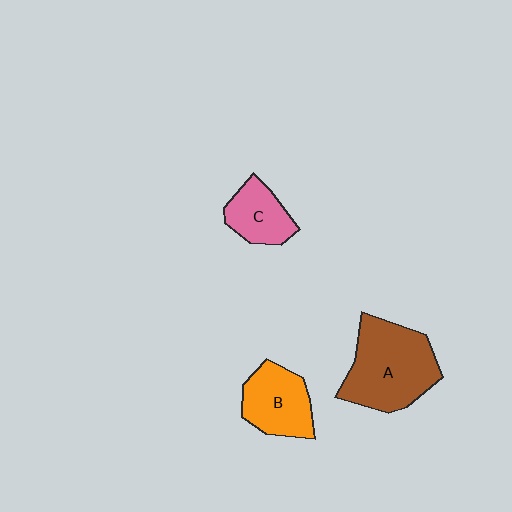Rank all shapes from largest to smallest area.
From largest to smallest: A (brown), B (orange), C (pink).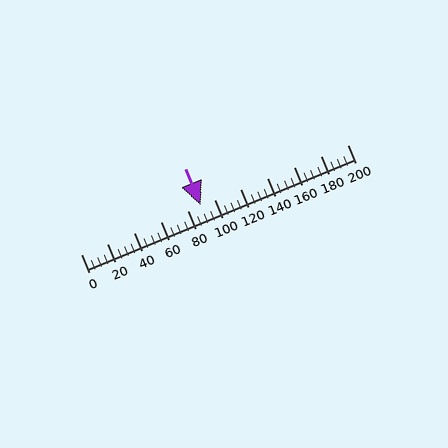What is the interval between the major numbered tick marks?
The major tick marks are spaced 20 units apart.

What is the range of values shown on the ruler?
The ruler shows values from 0 to 200.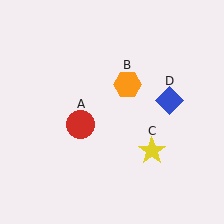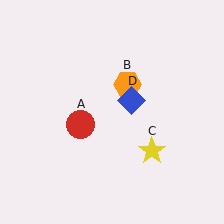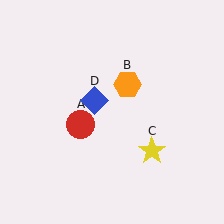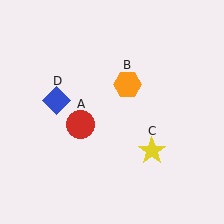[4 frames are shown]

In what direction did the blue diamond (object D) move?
The blue diamond (object D) moved left.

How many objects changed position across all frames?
1 object changed position: blue diamond (object D).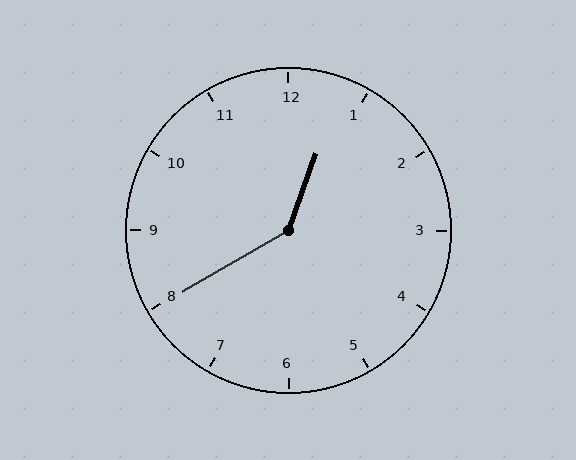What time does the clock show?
12:40.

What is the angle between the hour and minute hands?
Approximately 140 degrees.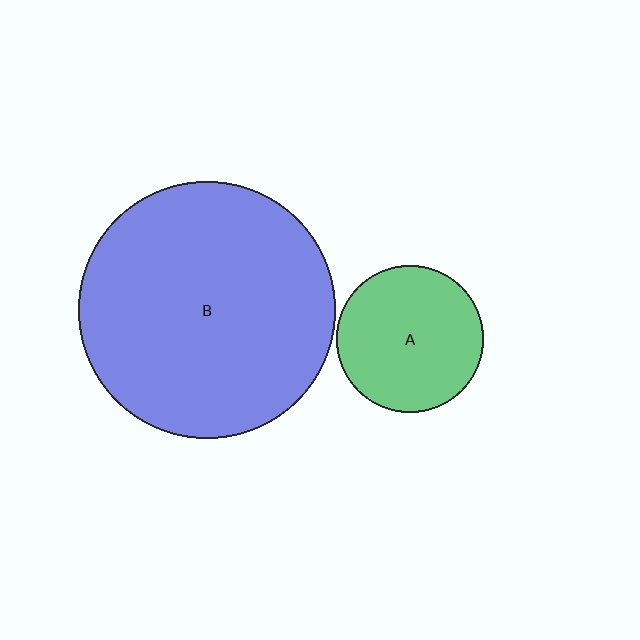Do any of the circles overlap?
No, none of the circles overlap.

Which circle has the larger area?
Circle B (blue).